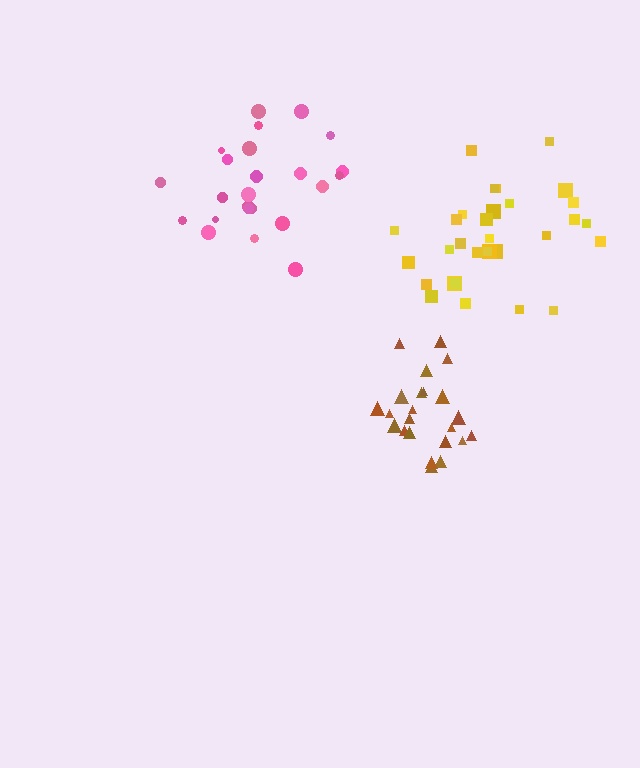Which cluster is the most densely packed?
Brown.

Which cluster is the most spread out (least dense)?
Yellow.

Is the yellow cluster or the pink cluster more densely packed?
Pink.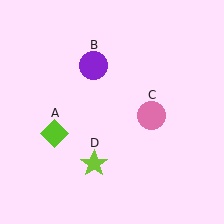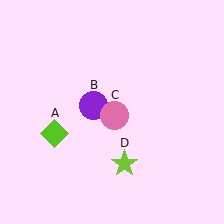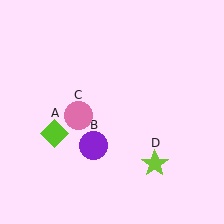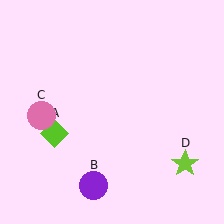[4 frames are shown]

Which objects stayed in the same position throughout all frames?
Lime diamond (object A) remained stationary.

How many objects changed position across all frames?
3 objects changed position: purple circle (object B), pink circle (object C), lime star (object D).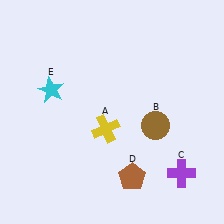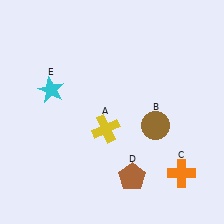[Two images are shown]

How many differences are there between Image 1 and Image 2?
There is 1 difference between the two images.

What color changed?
The cross (C) changed from purple in Image 1 to orange in Image 2.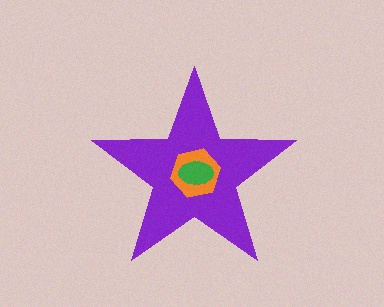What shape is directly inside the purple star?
The orange hexagon.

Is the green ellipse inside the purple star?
Yes.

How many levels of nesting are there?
3.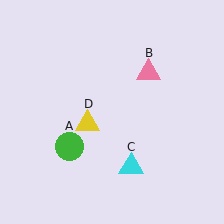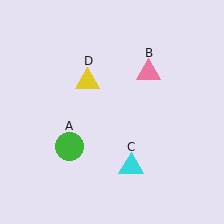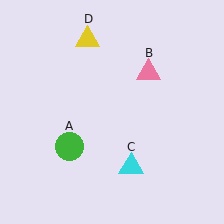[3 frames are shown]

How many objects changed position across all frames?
1 object changed position: yellow triangle (object D).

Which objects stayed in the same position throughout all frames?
Green circle (object A) and pink triangle (object B) and cyan triangle (object C) remained stationary.